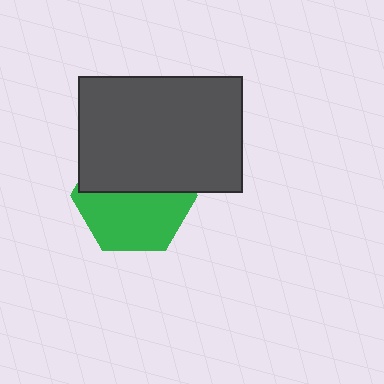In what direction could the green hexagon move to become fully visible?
The green hexagon could move down. That would shift it out from behind the dark gray rectangle entirely.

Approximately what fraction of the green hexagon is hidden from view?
Roughly 47% of the green hexagon is hidden behind the dark gray rectangle.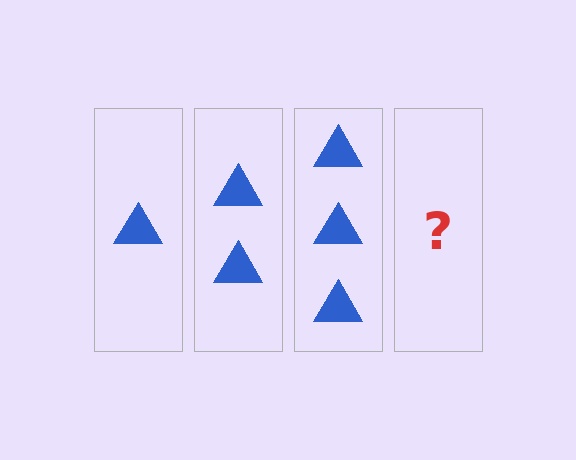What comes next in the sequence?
The next element should be 4 triangles.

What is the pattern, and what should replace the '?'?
The pattern is that each step adds one more triangle. The '?' should be 4 triangles.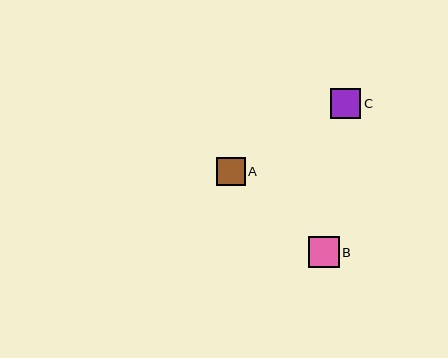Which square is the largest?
Square B is the largest with a size of approximately 31 pixels.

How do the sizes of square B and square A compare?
Square B and square A are approximately the same size.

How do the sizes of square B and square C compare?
Square B and square C are approximately the same size.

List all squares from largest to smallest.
From largest to smallest: B, C, A.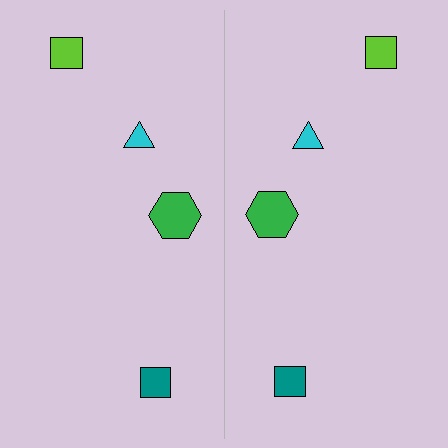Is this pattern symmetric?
Yes, this pattern has bilateral (reflection) symmetry.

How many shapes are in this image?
There are 8 shapes in this image.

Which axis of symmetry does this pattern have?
The pattern has a vertical axis of symmetry running through the center of the image.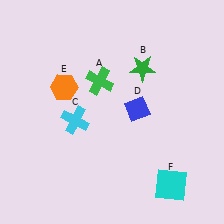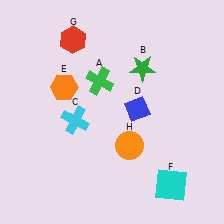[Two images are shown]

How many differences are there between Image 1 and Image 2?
There are 2 differences between the two images.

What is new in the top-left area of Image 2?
A red hexagon (G) was added in the top-left area of Image 2.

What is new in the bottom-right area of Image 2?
An orange circle (H) was added in the bottom-right area of Image 2.